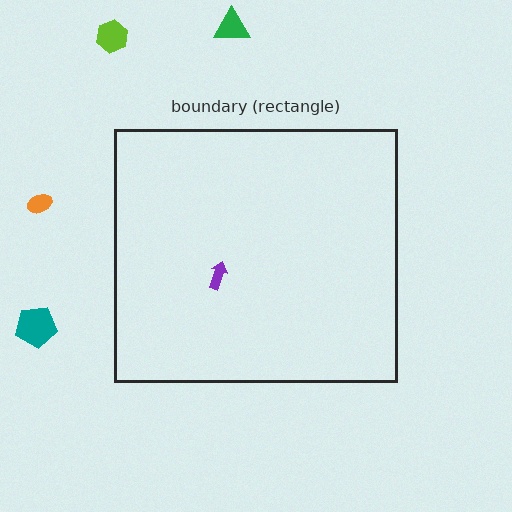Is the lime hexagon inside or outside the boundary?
Outside.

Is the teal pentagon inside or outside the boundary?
Outside.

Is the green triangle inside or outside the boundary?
Outside.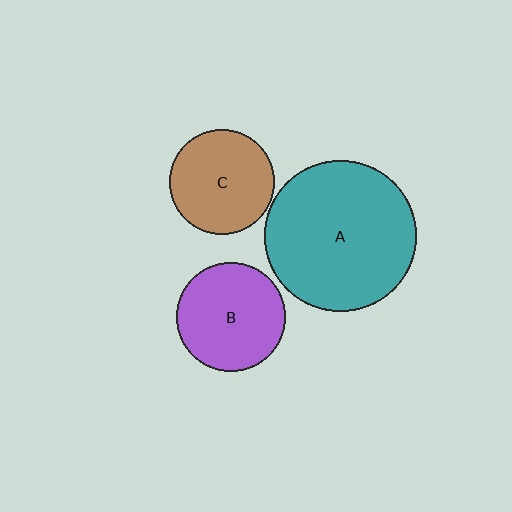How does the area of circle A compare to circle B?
Approximately 1.9 times.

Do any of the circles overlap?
No, none of the circles overlap.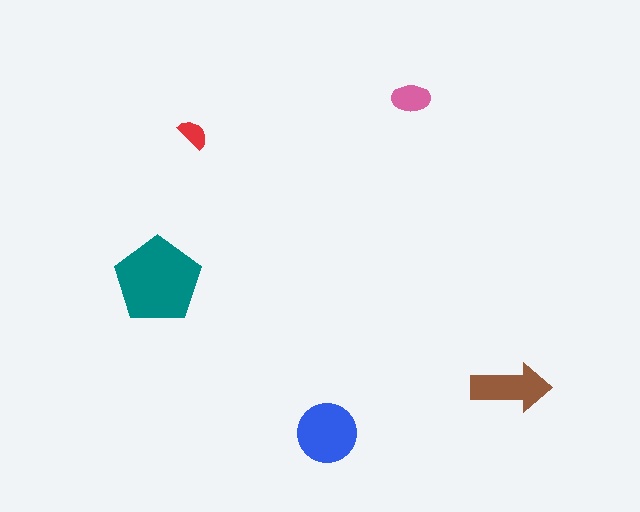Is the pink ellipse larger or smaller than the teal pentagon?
Smaller.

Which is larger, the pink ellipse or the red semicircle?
The pink ellipse.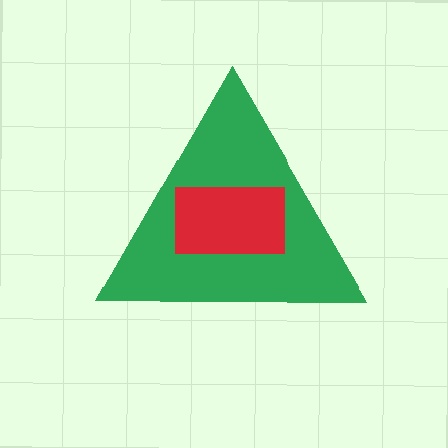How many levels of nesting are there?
2.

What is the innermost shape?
The red rectangle.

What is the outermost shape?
The green triangle.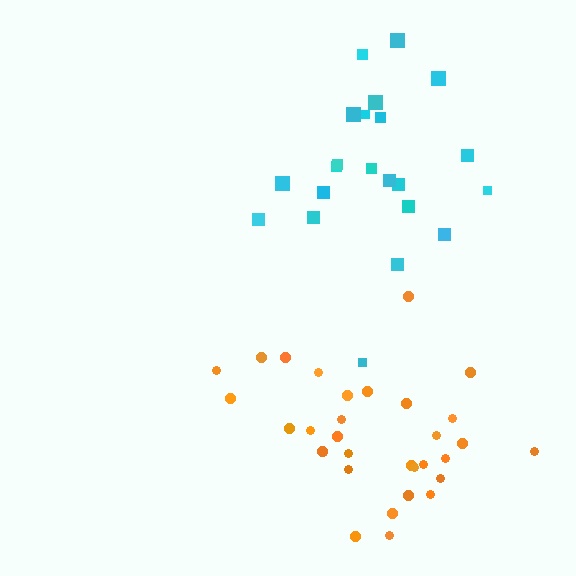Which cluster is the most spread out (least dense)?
Cyan.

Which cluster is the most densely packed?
Orange.